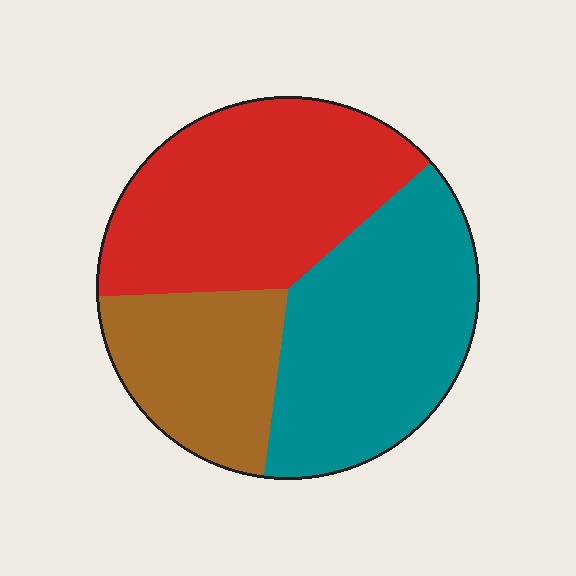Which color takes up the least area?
Brown, at roughly 20%.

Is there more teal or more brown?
Teal.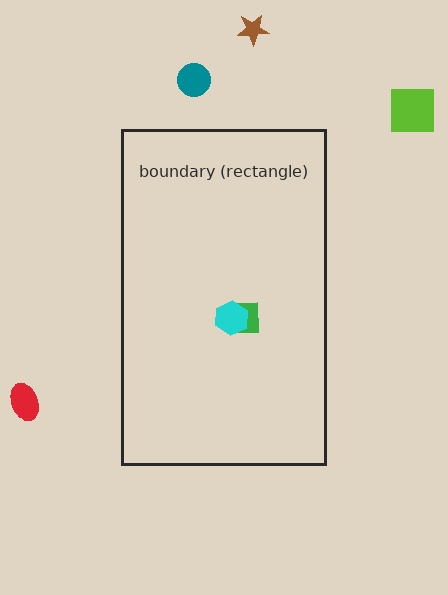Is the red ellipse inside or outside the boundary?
Outside.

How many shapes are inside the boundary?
2 inside, 4 outside.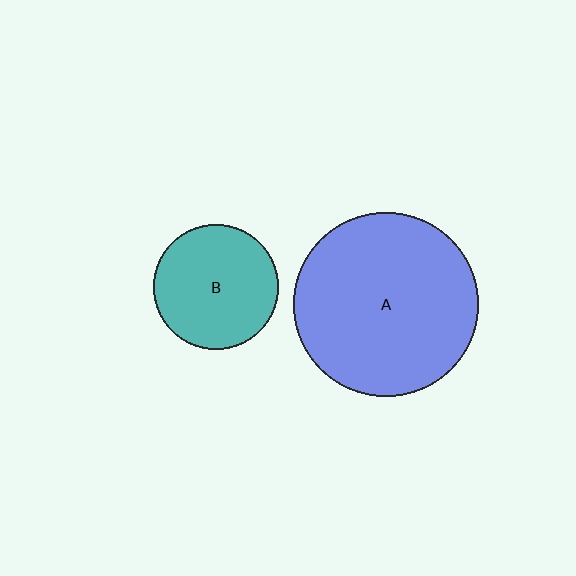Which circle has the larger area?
Circle A (blue).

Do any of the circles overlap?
No, none of the circles overlap.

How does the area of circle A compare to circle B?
Approximately 2.2 times.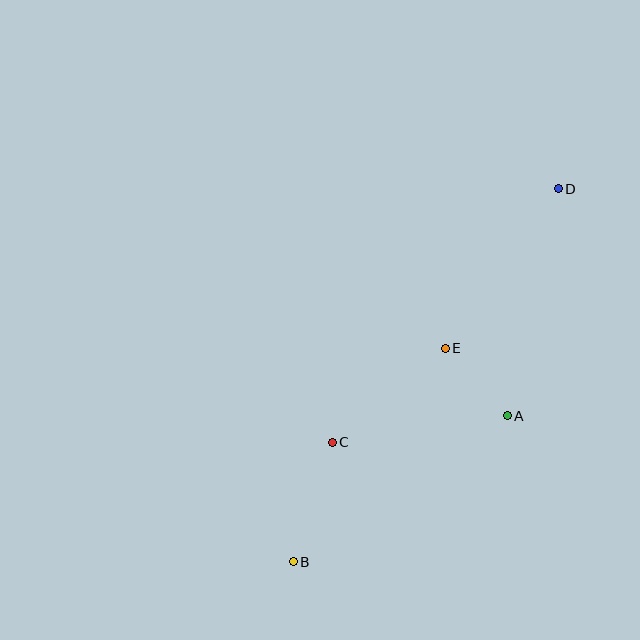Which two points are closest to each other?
Points A and E are closest to each other.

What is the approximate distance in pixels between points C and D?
The distance between C and D is approximately 340 pixels.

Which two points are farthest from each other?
Points B and D are farthest from each other.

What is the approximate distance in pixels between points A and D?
The distance between A and D is approximately 233 pixels.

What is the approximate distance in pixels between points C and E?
The distance between C and E is approximately 147 pixels.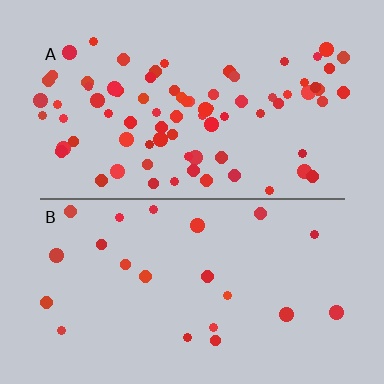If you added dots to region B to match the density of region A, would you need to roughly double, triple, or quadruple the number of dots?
Approximately quadruple.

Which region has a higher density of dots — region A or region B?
A (the top).